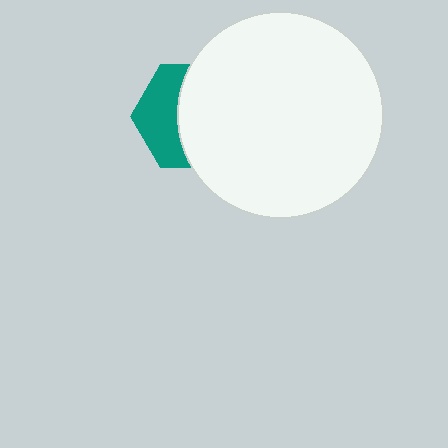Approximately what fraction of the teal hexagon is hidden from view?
Roughly 59% of the teal hexagon is hidden behind the white circle.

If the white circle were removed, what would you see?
You would see the complete teal hexagon.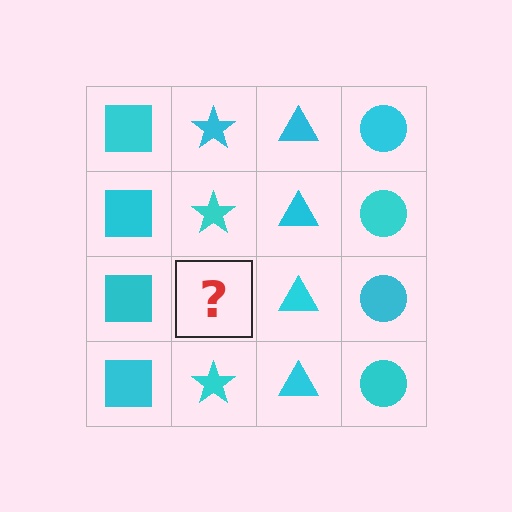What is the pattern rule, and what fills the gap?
The rule is that each column has a consistent shape. The gap should be filled with a cyan star.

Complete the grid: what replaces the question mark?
The question mark should be replaced with a cyan star.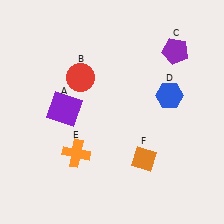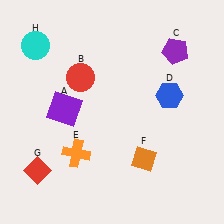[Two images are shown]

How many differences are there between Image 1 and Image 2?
There are 2 differences between the two images.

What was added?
A red diamond (G), a cyan circle (H) were added in Image 2.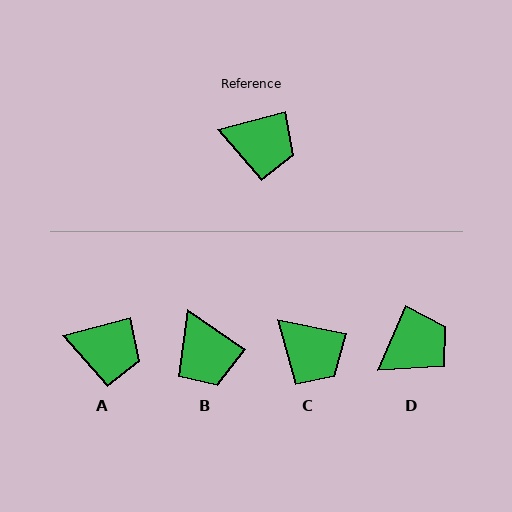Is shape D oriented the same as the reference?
No, it is off by about 52 degrees.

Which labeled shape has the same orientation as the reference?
A.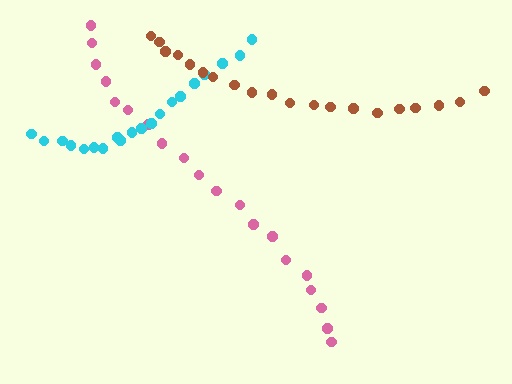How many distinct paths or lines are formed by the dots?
There are 3 distinct paths.